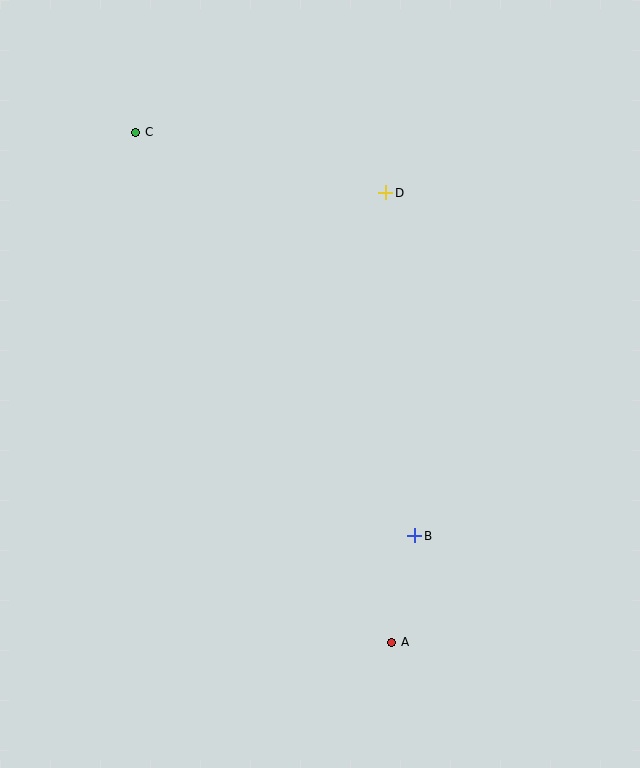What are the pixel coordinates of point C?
Point C is at (136, 132).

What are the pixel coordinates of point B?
Point B is at (415, 536).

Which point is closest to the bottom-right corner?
Point A is closest to the bottom-right corner.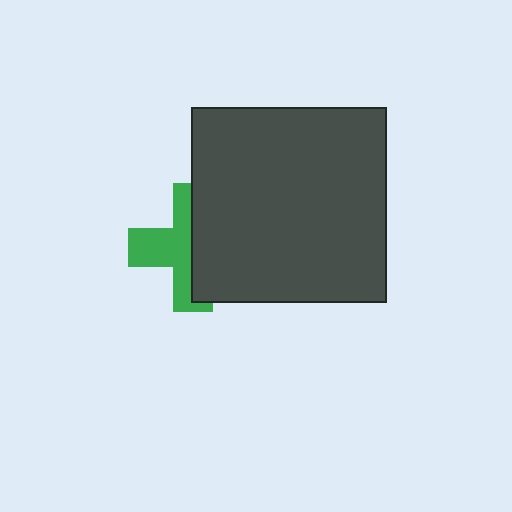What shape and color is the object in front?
The object in front is a dark gray square.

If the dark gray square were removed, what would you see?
You would see the complete green cross.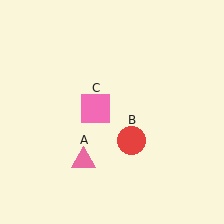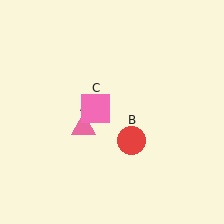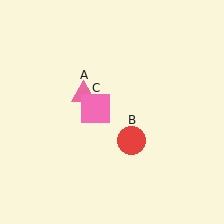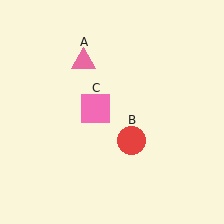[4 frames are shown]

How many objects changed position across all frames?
1 object changed position: pink triangle (object A).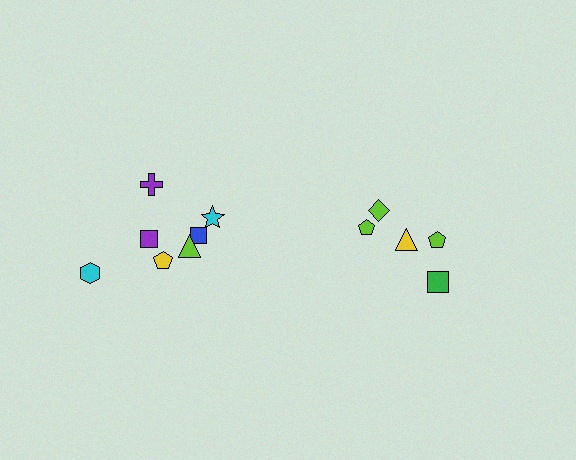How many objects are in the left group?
There are 7 objects.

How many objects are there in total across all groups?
There are 12 objects.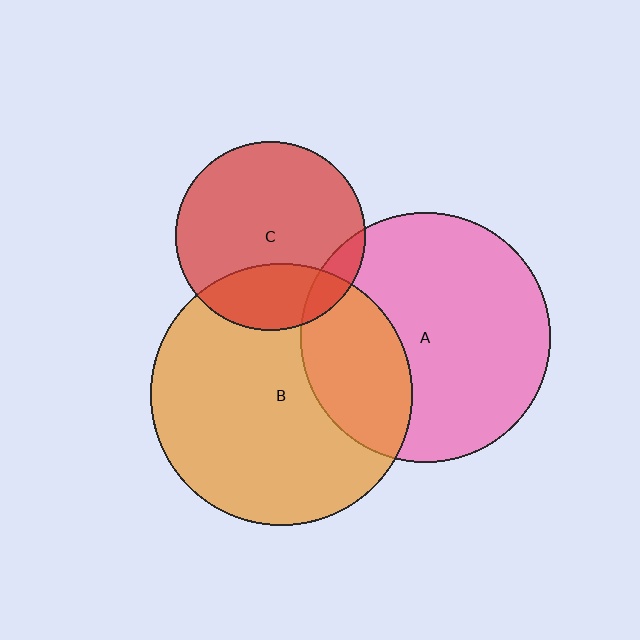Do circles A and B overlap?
Yes.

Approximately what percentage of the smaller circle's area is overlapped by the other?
Approximately 30%.